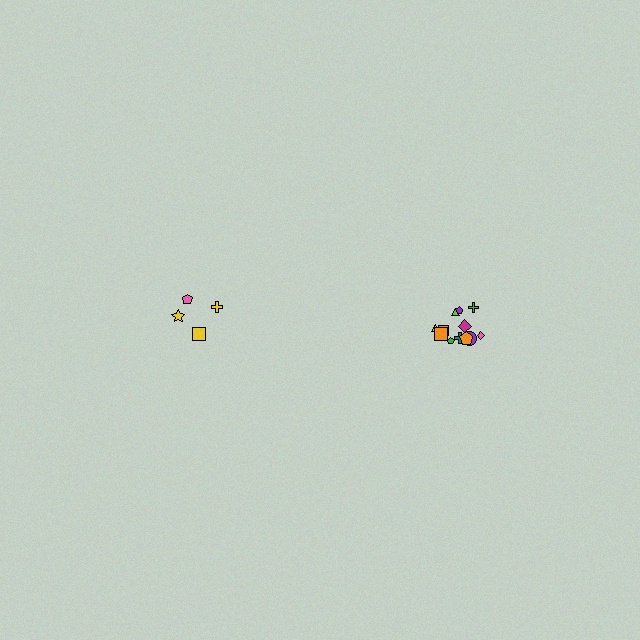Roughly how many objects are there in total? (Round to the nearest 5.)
Roughly 15 objects in total.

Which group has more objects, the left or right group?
The right group.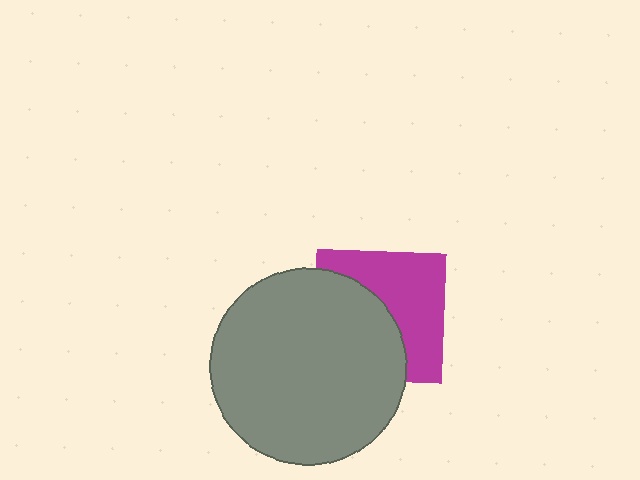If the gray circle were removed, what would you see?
You would see the complete magenta square.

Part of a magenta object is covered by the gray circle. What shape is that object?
It is a square.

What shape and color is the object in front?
The object in front is a gray circle.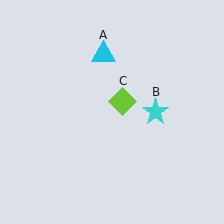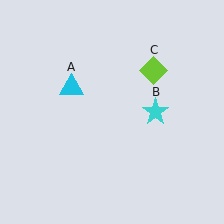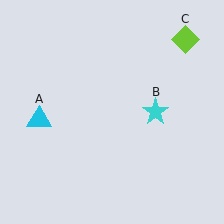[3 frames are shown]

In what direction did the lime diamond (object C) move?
The lime diamond (object C) moved up and to the right.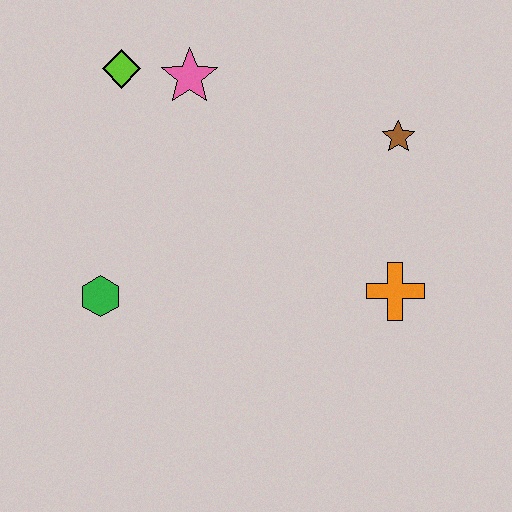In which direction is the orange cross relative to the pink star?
The orange cross is below the pink star.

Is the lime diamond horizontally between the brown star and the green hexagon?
Yes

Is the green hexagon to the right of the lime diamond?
No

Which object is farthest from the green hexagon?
The brown star is farthest from the green hexagon.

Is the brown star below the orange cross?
No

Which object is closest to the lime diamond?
The pink star is closest to the lime diamond.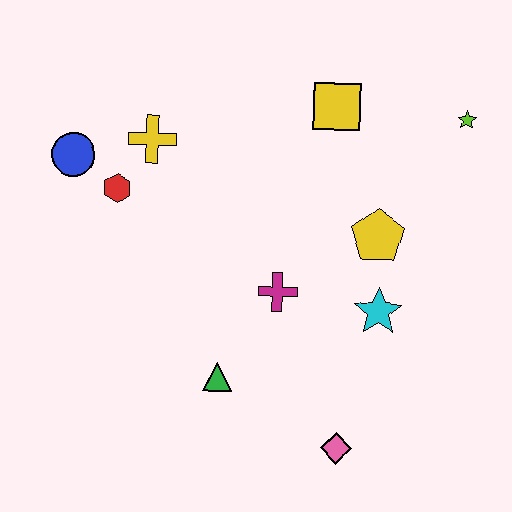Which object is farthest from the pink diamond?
The blue circle is farthest from the pink diamond.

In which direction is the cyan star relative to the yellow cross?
The cyan star is to the right of the yellow cross.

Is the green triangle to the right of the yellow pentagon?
No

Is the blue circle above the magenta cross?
Yes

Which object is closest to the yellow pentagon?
The cyan star is closest to the yellow pentagon.